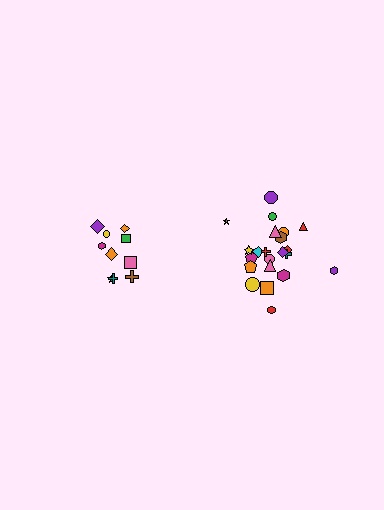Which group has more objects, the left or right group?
The right group.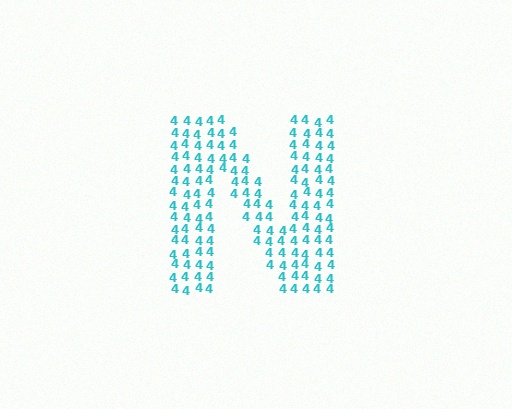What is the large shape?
The large shape is the letter N.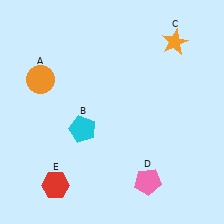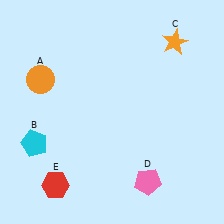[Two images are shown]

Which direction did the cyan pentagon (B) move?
The cyan pentagon (B) moved left.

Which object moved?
The cyan pentagon (B) moved left.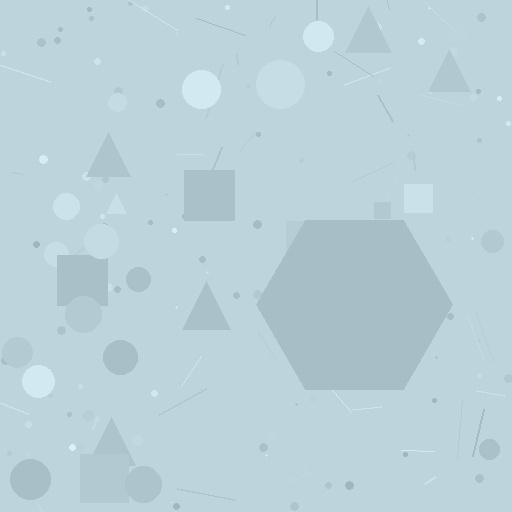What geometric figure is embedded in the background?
A hexagon is embedded in the background.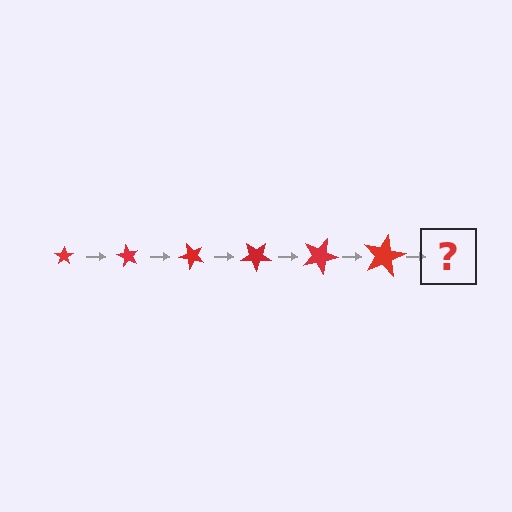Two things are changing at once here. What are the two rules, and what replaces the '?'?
The two rules are that the star grows larger each step and it rotates 60 degrees each step. The '?' should be a star, larger than the previous one and rotated 360 degrees from the start.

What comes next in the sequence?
The next element should be a star, larger than the previous one and rotated 360 degrees from the start.